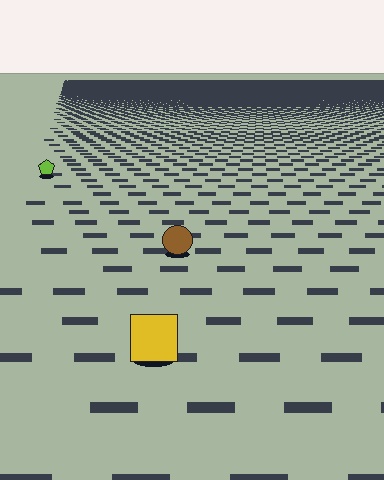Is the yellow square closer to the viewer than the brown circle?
Yes. The yellow square is closer — you can tell from the texture gradient: the ground texture is coarser near it.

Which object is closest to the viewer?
The yellow square is closest. The texture marks near it are larger and more spread out.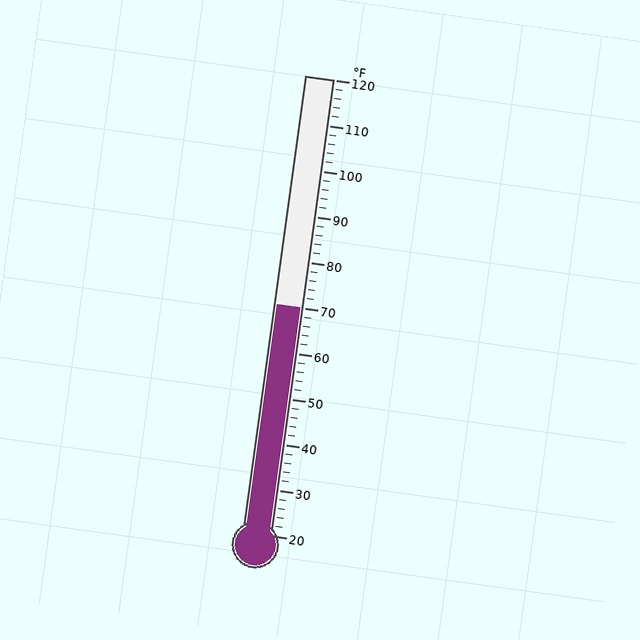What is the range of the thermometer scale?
The thermometer scale ranges from 20°F to 120°F.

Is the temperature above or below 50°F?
The temperature is above 50°F.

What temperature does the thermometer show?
The thermometer shows approximately 70°F.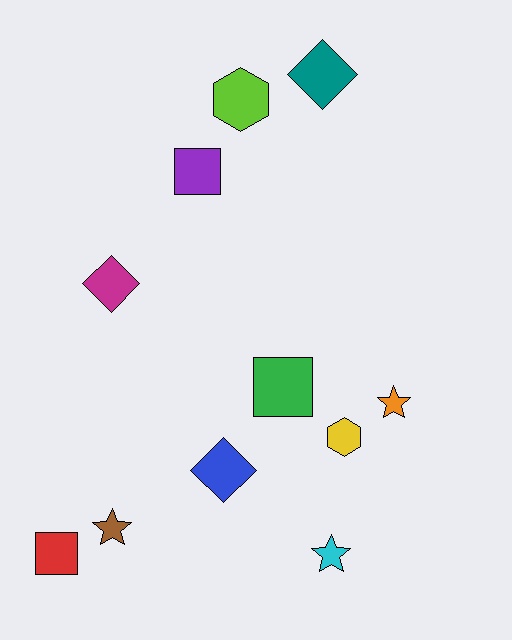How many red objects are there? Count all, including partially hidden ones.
There is 1 red object.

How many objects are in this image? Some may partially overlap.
There are 11 objects.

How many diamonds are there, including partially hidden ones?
There are 3 diamonds.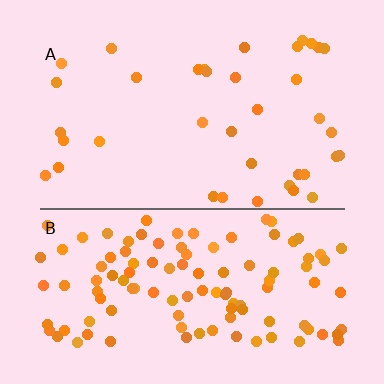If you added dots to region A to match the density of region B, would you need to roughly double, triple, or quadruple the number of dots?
Approximately triple.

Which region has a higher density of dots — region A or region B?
B (the bottom).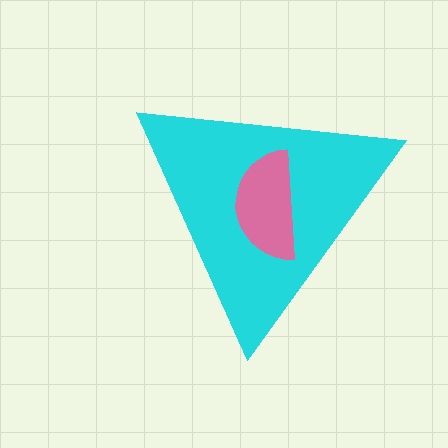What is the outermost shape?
The cyan triangle.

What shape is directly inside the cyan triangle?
The pink semicircle.